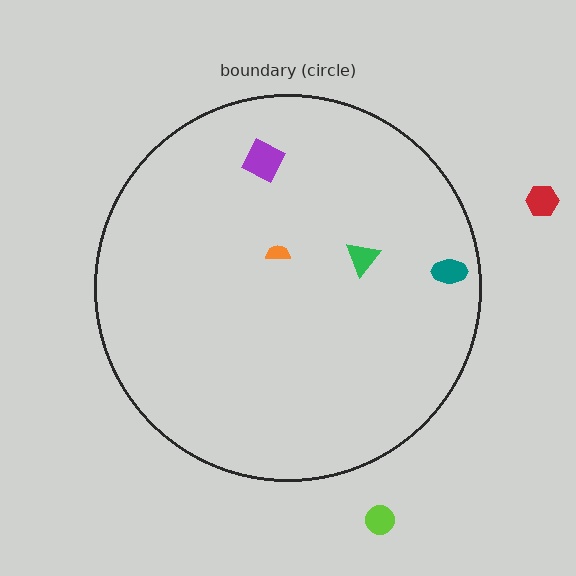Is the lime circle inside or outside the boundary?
Outside.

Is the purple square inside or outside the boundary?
Inside.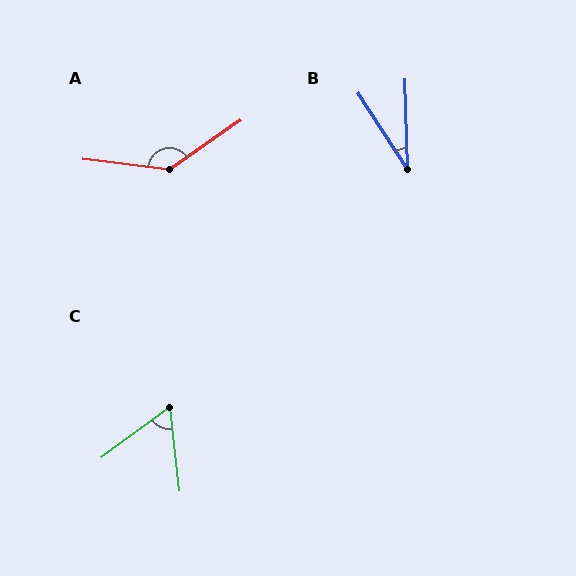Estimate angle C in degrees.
Approximately 60 degrees.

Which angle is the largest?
A, at approximately 138 degrees.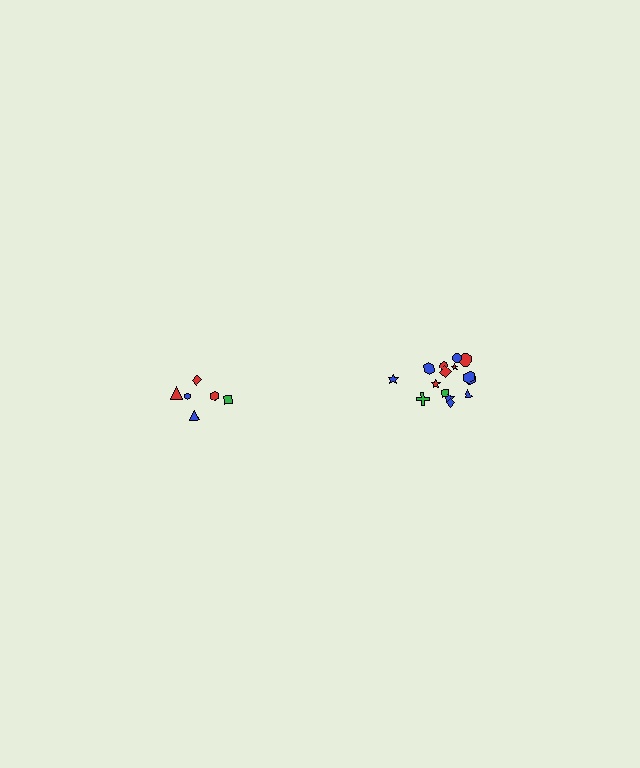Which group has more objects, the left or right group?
The right group.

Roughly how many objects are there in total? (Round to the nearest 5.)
Roughly 20 objects in total.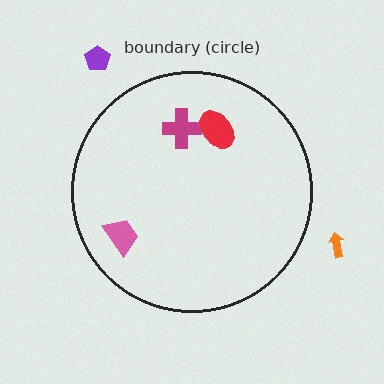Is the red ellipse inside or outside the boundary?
Inside.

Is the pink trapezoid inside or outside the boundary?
Inside.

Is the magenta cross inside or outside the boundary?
Inside.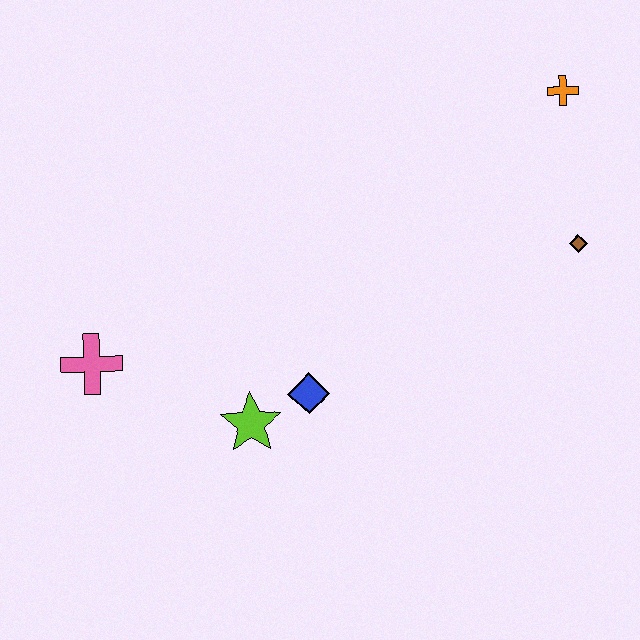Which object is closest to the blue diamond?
The lime star is closest to the blue diamond.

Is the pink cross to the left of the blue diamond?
Yes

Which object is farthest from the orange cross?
The pink cross is farthest from the orange cross.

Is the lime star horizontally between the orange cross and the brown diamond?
No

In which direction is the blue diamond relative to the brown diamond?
The blue diamond is to the left of the brown diamond.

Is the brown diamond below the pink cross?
No